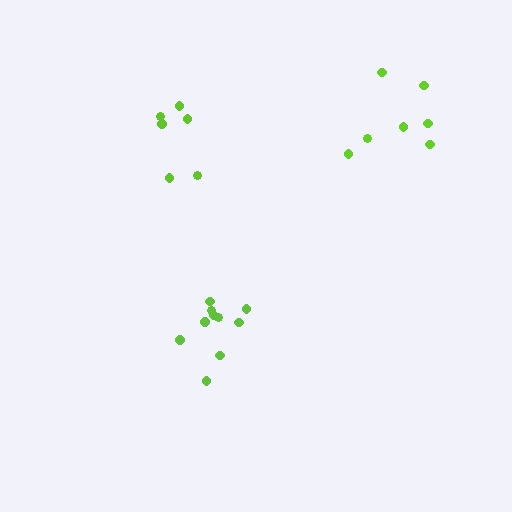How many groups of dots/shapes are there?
There are 3 groups.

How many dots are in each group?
Group 1: 6 dots, Group 2: 10 dots, Group 3: 7 dots (23 total).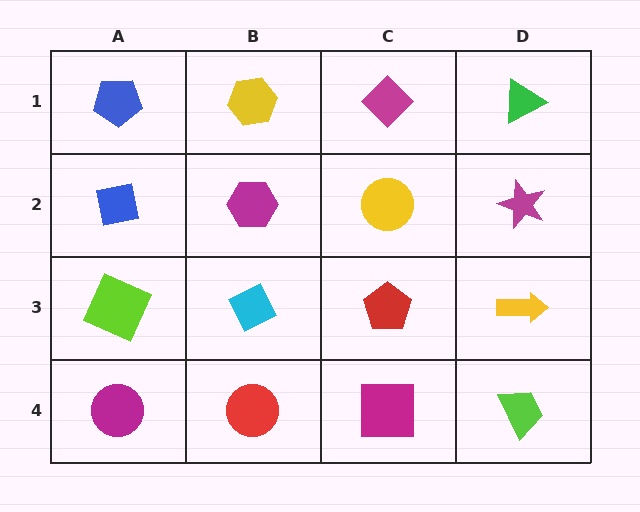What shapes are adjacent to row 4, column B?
A cyan diamond (row 3, column B), a magenta circle (row 4, column A), a magenta square (row 4, column C).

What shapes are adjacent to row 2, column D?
A green triangle (row 1, column D), a yellow arrow (row 3, column D), a yellow circle (row 2, column C).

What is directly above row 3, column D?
A magenta star.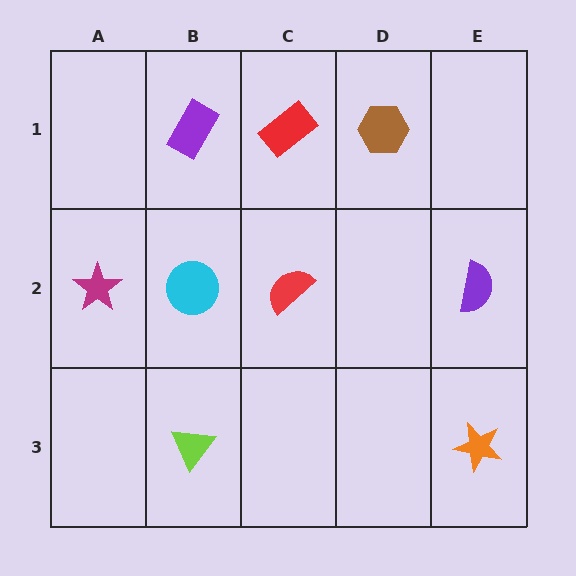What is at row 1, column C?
A red rectangle.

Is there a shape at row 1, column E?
No, that cell is empty.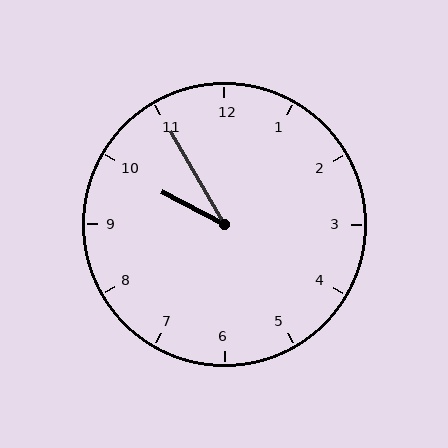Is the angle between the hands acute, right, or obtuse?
It is acute.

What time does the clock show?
9:55.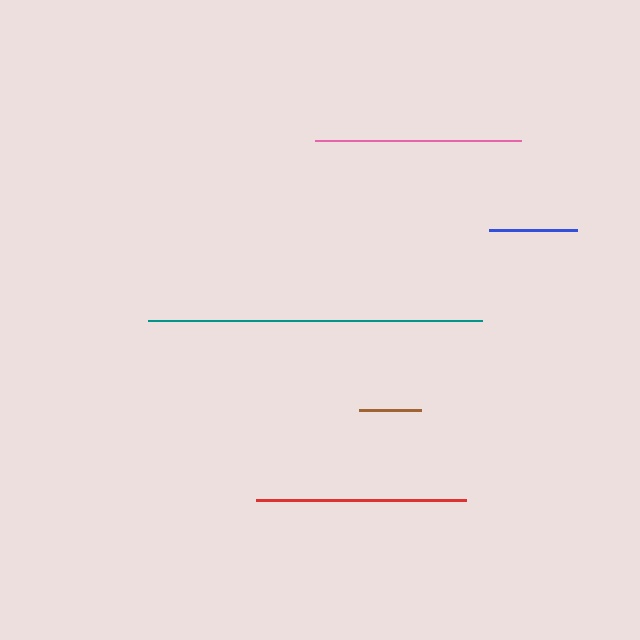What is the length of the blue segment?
The blue segment is approximately 88 pixels long.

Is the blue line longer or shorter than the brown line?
The blue line is longer than the brown line.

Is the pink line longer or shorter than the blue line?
The pink line is longer than the blue line.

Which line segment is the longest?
The teal line is the longest at approximately 333 pixels.